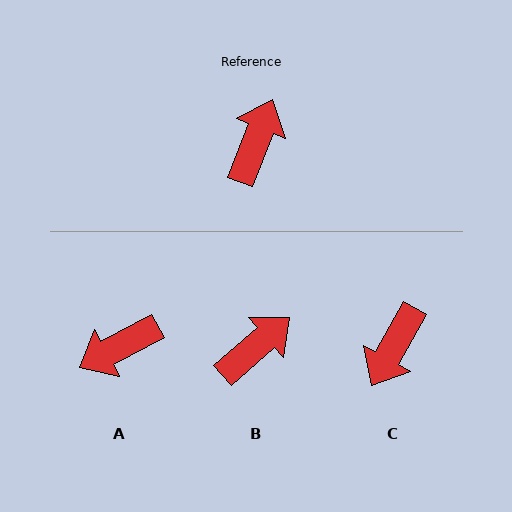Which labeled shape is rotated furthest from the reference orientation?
C, about 172 degrees away.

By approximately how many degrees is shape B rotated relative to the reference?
Approximately 27 degrees clockwise.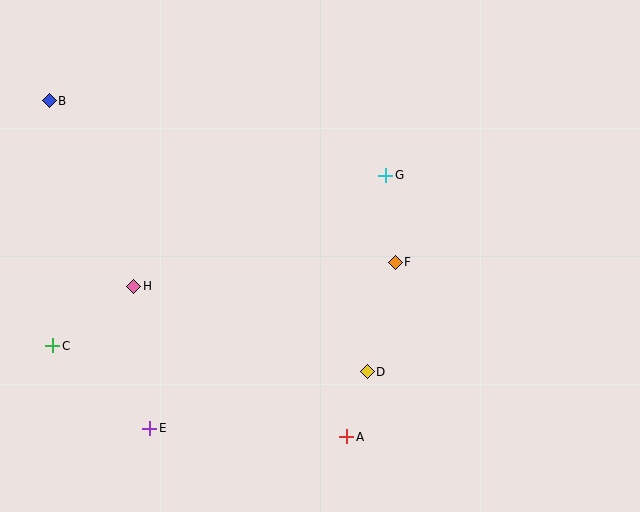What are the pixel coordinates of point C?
Point C is at (53, 346).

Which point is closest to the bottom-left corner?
Point E is closest to the bottom-left corner.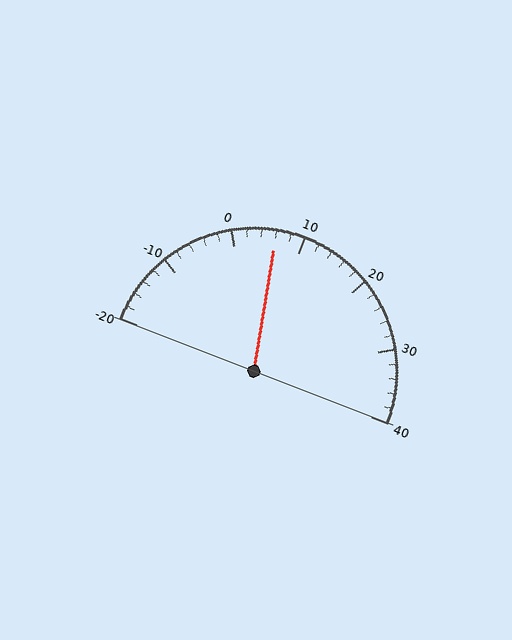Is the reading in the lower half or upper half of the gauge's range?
The reading is in the lower half of the range (-20 to 40).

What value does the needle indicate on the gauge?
The needle indicates approximately 6.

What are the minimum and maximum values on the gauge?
The gauge ranges from -20 to 40.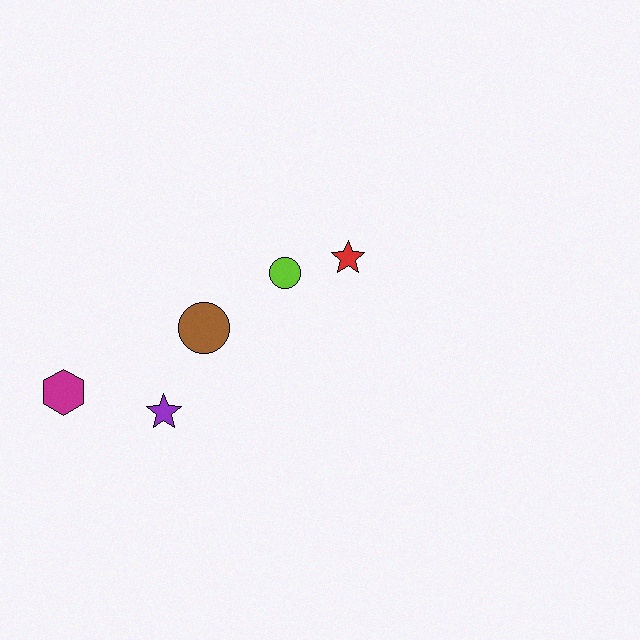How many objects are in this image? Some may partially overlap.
There are 5 objects.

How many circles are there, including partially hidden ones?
There are 2 circles.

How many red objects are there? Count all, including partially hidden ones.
There is 1 red object.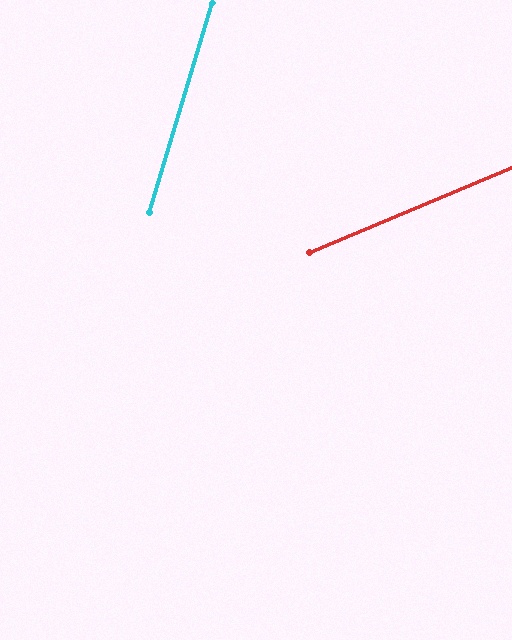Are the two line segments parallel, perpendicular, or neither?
Neither parallel nor perpendicular — they differ by about 51°.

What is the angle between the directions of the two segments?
Approximately 51 degrees.